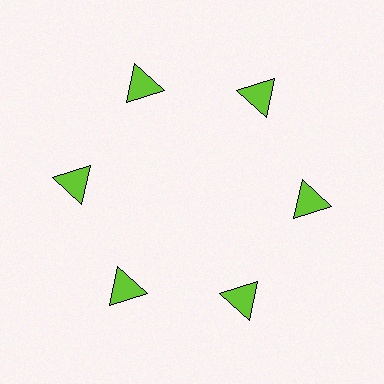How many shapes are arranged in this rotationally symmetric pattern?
There are 6 shapes, arranged in 6 groups of 1.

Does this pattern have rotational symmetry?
Yes, this pattern has 6-fold rotational symmetry. It looks the same after rotating 60 degrees around the center.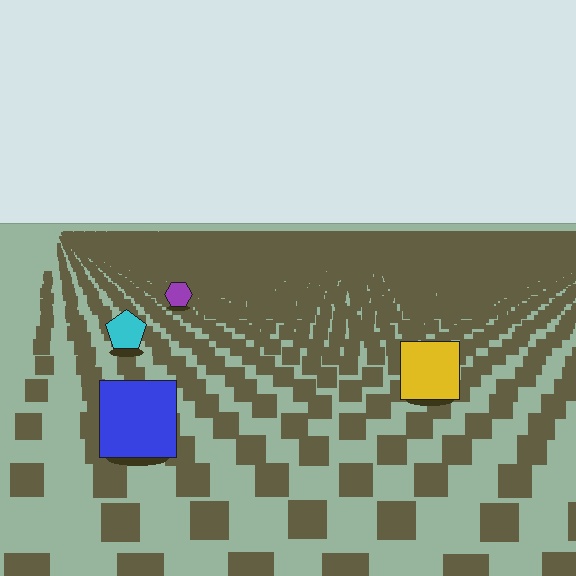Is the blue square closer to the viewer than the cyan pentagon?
Yes. The blue square is closer — you can tell from the texture gradient: the ground texture is coarser near it.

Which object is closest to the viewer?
The blue square is closest. The texture marks near it are larger and more spread out.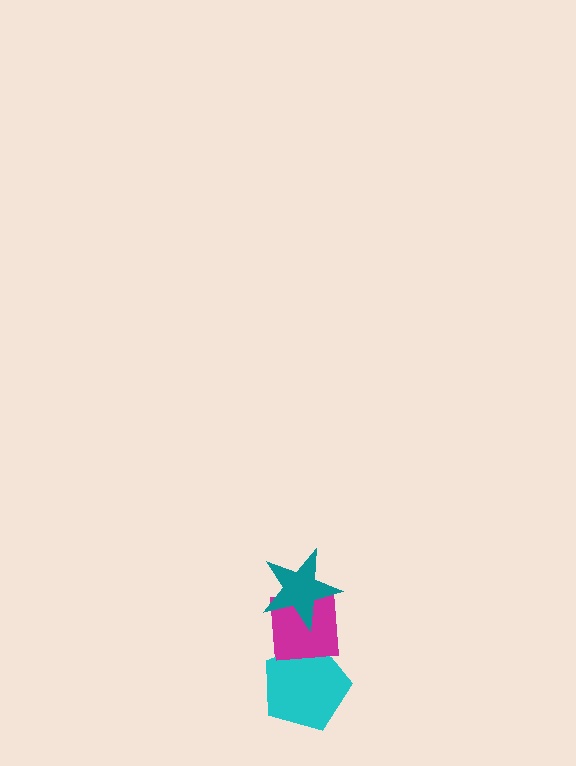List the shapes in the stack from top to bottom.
From top to bottom: the teal star, the magenta square, the cyan pentagon.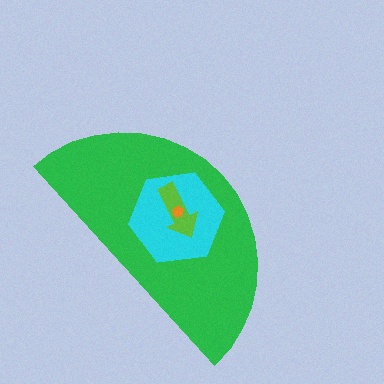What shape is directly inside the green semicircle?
The cyan hexagon.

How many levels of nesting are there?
4.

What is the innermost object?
The orange pentagon.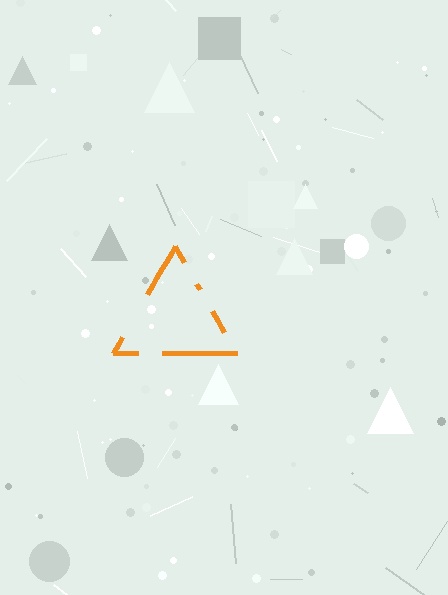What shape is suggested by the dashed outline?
The dashed outline suggests a triangle.